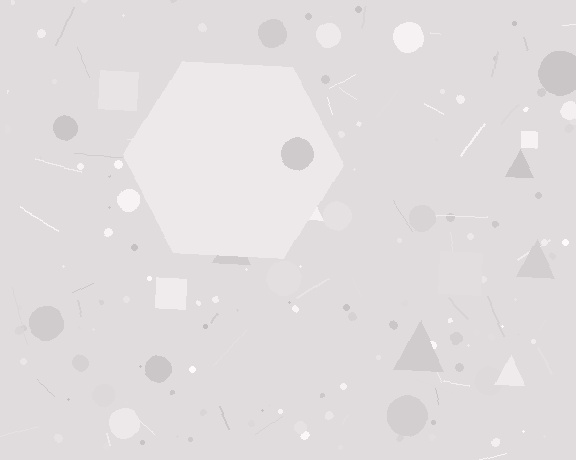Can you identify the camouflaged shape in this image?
The camouflaged shape is a hexagon.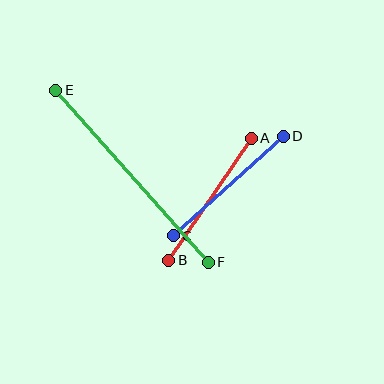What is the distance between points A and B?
The distance is approximately 147 pixels.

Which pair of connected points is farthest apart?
Points E and F are farthest apart.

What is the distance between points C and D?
The distance is approximately 148 pixels.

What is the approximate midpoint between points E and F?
The midpoint is at approximately (132, 176) pixels.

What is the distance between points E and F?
The distance is approximately 230 pixels.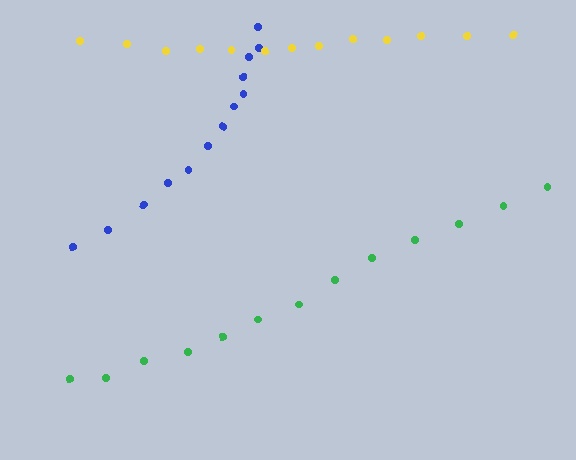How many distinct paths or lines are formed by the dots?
There are 3 distinct paths.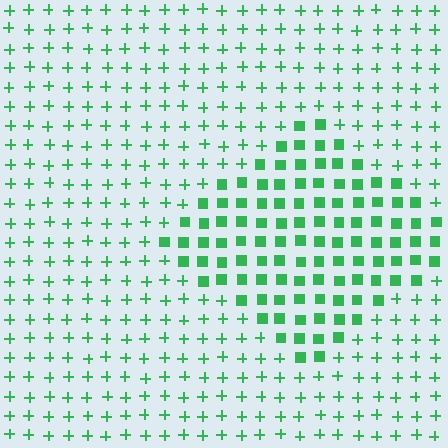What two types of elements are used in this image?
The image uses squares inside the diamond region and plus signs outside it.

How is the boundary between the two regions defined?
The boundary is defined by a change in element shape: squares inside vs. plus signs outside. All elements share the same color and spacing.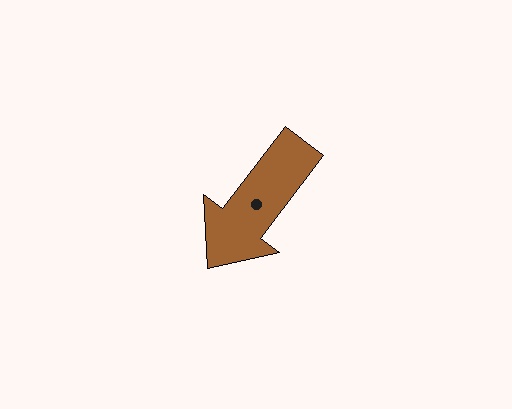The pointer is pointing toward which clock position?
Roughly 7 o'clock.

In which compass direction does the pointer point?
Southwest.